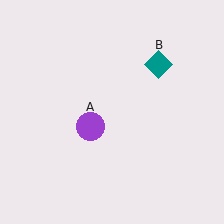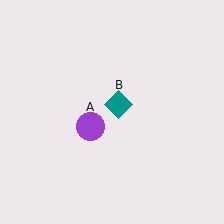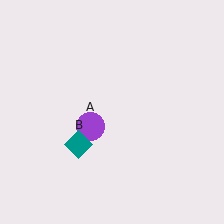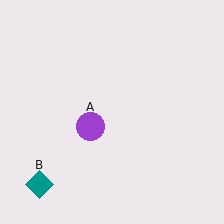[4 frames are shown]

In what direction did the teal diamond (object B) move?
The teal diamond (object B) moved down and to the left.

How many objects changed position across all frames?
1 object changed position: teal diamond (object B).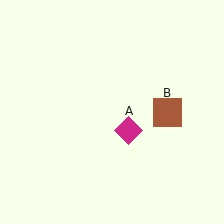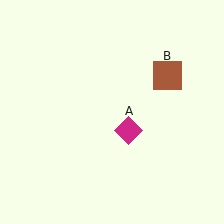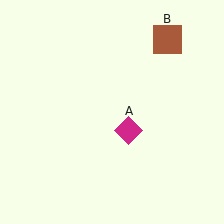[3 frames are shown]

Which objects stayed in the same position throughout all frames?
Magenta diamond (object A) remained stationary.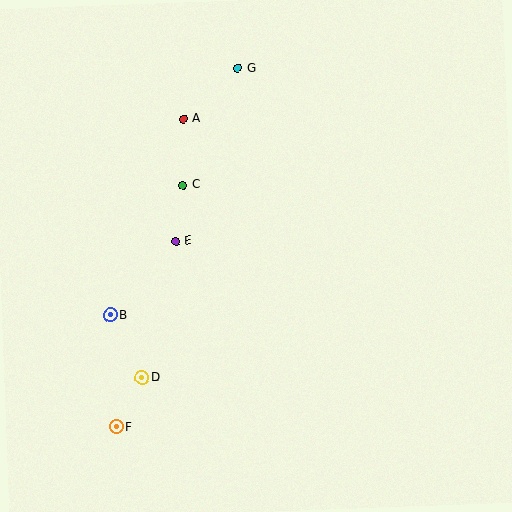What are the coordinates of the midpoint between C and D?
The midpoint between C and D is at (163, 281).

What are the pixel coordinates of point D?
Point D is at (142, 377).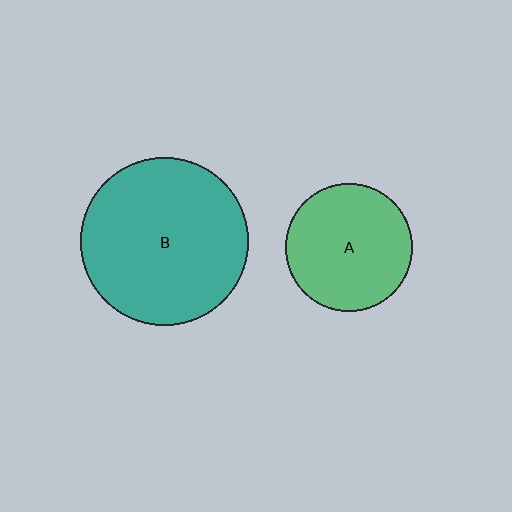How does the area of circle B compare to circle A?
Approximately 1.7 times.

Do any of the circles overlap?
No, none of the circles overlap.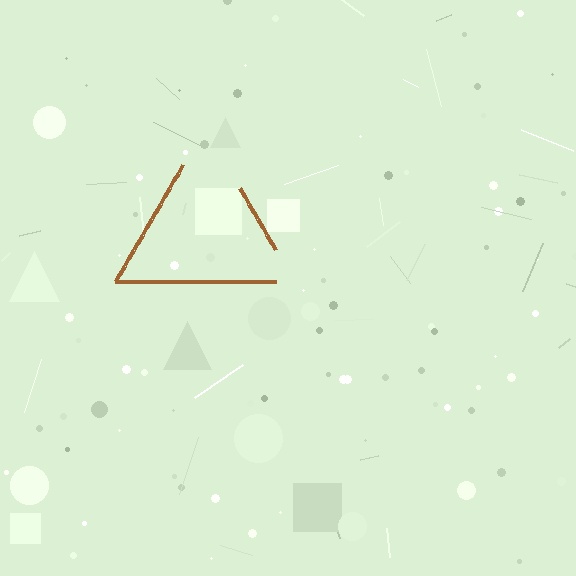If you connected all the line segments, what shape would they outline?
They would outline a triangle.